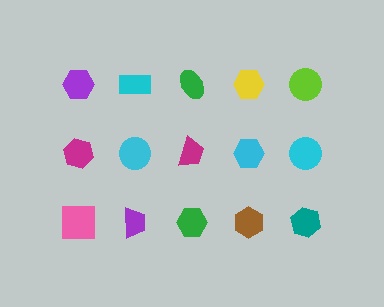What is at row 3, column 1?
A pink square.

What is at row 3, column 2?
A purple trapezoid.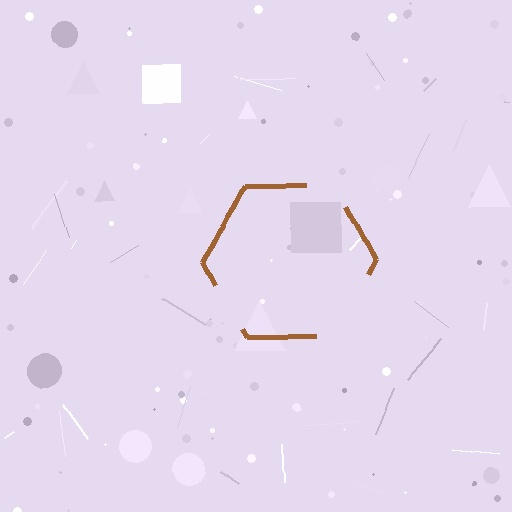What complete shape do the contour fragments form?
The contour fragments form a hexagon.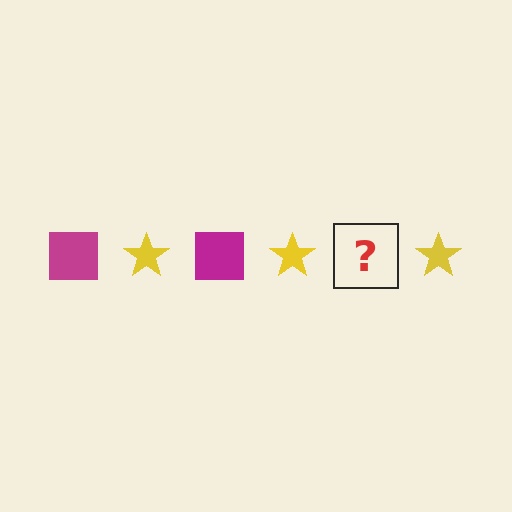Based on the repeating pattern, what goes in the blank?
The blank should be a magenta square.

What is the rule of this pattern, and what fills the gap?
The rule is that the pattern alternates between magenta square and yellow star. The gap should be filled with a magenta square.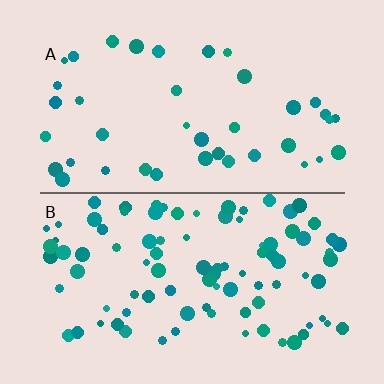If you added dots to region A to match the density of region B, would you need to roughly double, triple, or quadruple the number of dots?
Approximately double.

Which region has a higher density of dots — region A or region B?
B (the bottom).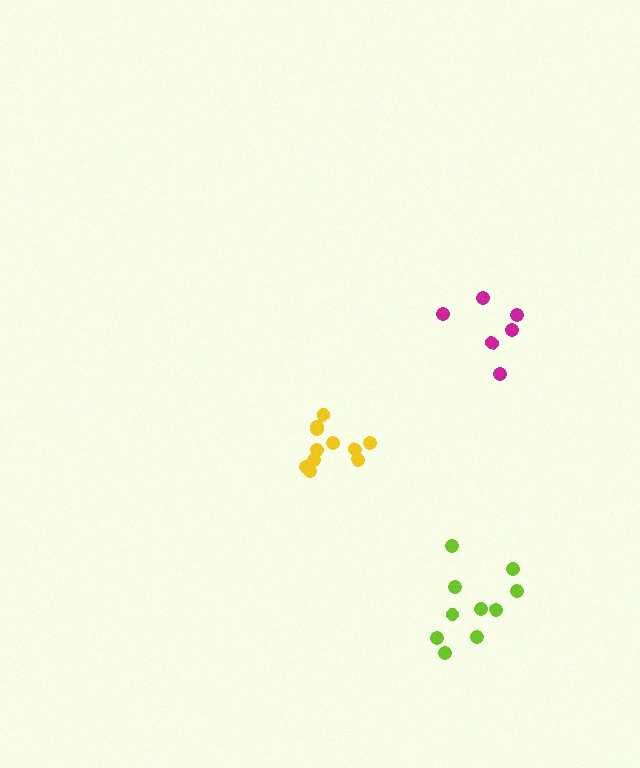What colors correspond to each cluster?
The clusters are colored: yellow, magenta, lime.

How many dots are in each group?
Group 1: 11 dots, Group 2: 6 dots, Group 3: 10 dots (27 total).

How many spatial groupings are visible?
There are 3 spatial groupings.